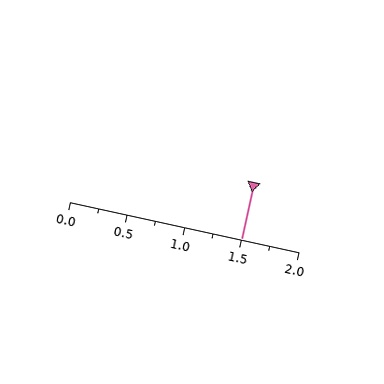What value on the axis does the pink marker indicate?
The marker indicates approximately 1.5.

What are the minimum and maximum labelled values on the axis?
The axis runs from 0.0 to 2.0.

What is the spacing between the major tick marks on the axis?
The major ticks are spaced 0.5 apart.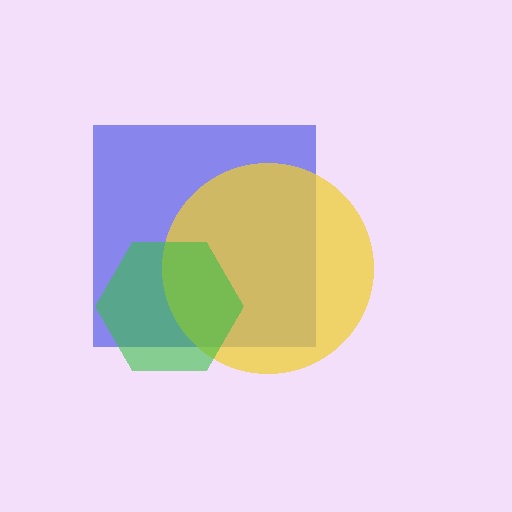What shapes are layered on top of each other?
The layered shapes are: a blue square, a yellow circle, a green hexagon.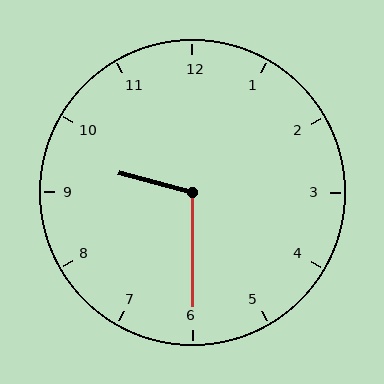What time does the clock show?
9:30.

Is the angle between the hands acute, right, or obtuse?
It is obtuse.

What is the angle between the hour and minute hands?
Approximately 105 degrees.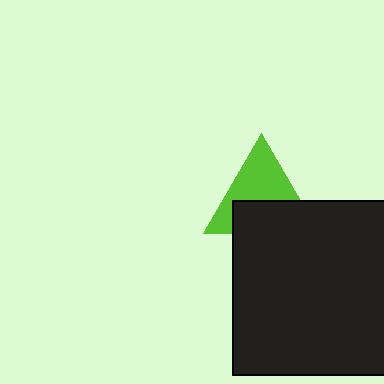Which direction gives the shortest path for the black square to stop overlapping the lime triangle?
Moving down gives the shortest separation.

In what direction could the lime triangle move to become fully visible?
The lime triangle could move up. That would shift it out from behind the black square entirely.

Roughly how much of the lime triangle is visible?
About half of it is visible (roughly 55%).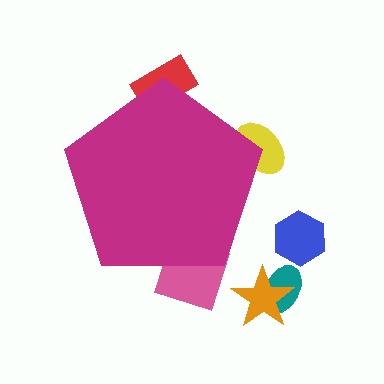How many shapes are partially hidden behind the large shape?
3 shapes are partially hidden.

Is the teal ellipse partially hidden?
No, the teal ellipse is fully visible.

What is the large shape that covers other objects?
A magenta pentagon.